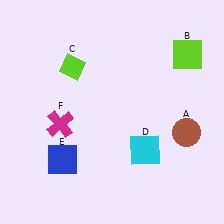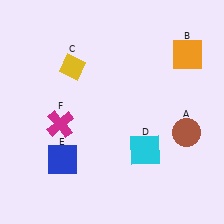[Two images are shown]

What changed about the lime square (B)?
In Image 1, B is lime. In Image 2, it changed to orange.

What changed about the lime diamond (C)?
In Image 1, C is lime. In Image 2, it changed to yellow.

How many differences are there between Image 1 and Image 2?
There are 2 differences between the two images.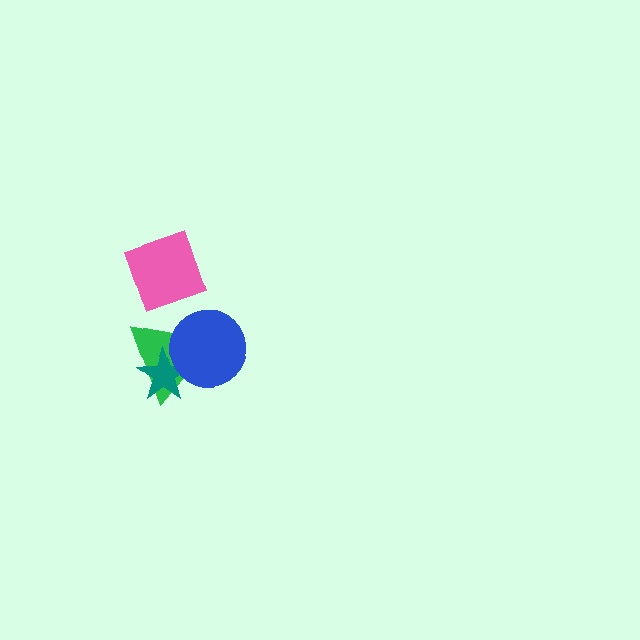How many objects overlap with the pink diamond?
0 objects overlap with the pink diamond.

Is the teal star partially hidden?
Yes, it is partially covered by another shape.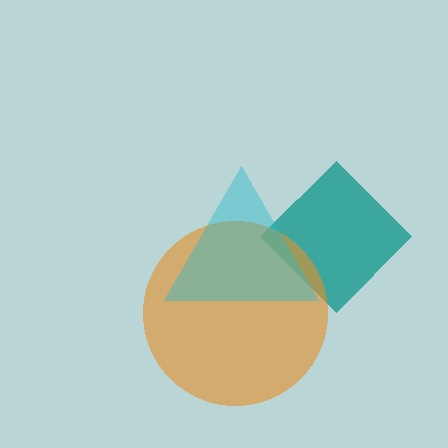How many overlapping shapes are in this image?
There are 3 overlapping shapes in the image.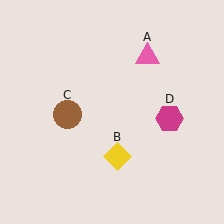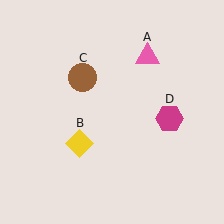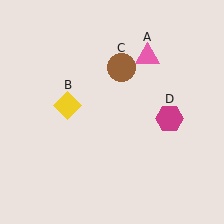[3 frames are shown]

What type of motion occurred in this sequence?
The yellow diamond (object B), brown circle (object C) rotated clockwise around the center of the scene.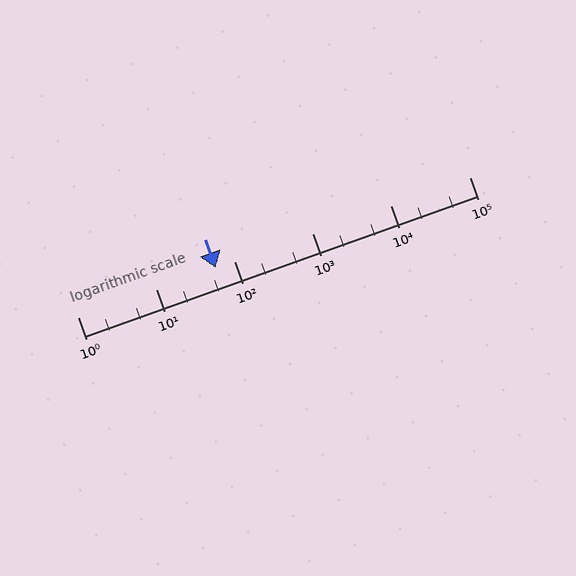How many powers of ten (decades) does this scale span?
The scale spans 5 decades, from 1 to 100000.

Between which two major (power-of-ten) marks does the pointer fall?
The pointer is between 10 and 100.